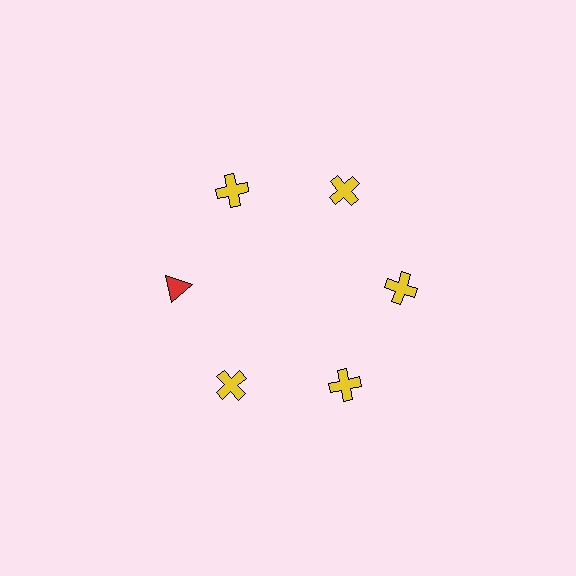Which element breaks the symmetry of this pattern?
The red triangle at roughly the 9 o'clock position breaks the symmetry. All other shapes are yellow crosses.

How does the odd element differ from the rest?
It differs in both color (red instead of yellow) and shape (triangle instead of cross).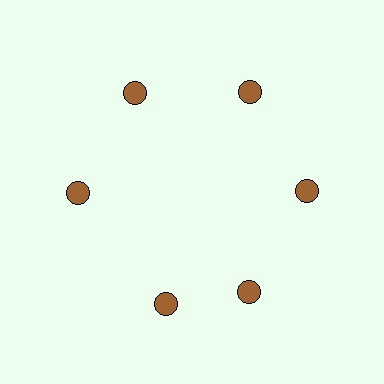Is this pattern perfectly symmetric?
No. The 6 brown circles are arranged in a ring, but one element near the 7 o'clock position is rotated out of alignment along the ring, breaking the 6-fold rotational symmetry.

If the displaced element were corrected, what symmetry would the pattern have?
It would have 6-fold rotational symmetry — the pattern would map onto itself every 60 degrees.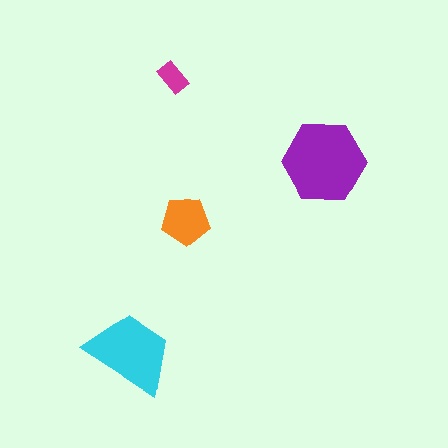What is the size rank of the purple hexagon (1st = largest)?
1st.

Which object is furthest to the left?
The cyan trapezoid is leftmost.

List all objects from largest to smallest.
The purple hexagon, the cyan trapezoid, the orange pentagon, the magenta rectangle.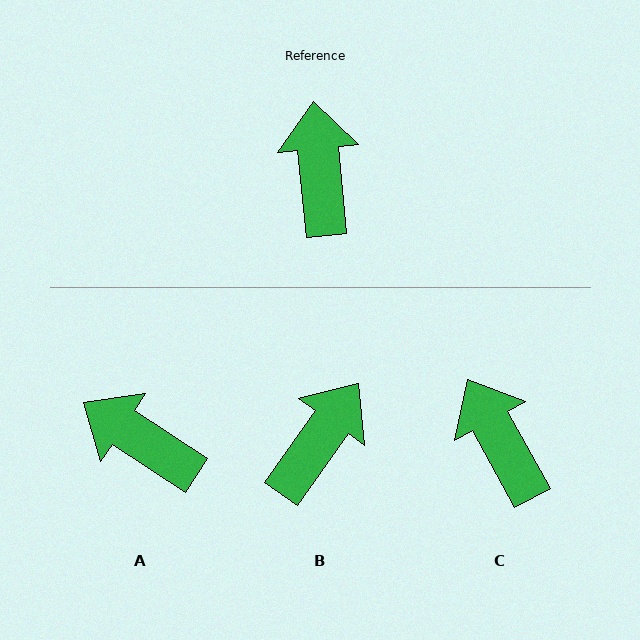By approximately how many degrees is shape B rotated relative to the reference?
Approximately 41 degrees clockwise.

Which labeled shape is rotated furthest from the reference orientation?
A, about 51 degrees away.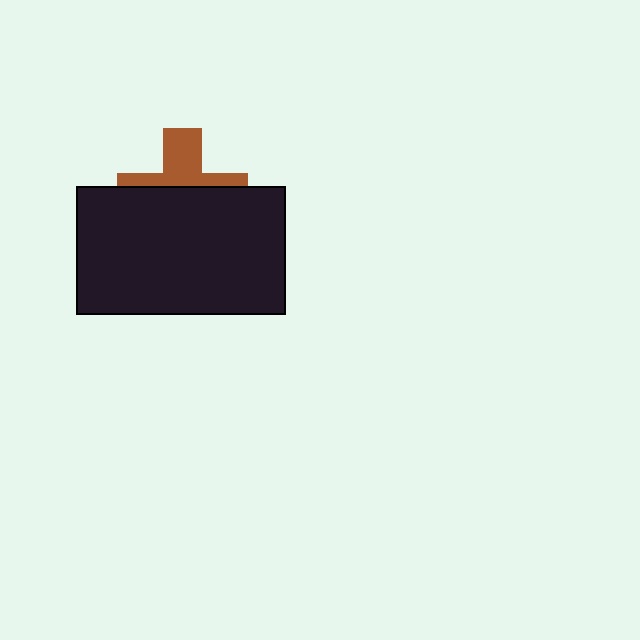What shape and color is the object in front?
The object in front is a black rectangle.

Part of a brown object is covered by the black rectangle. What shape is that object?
It is a cross.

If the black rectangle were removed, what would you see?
You would see the complete brown cross.